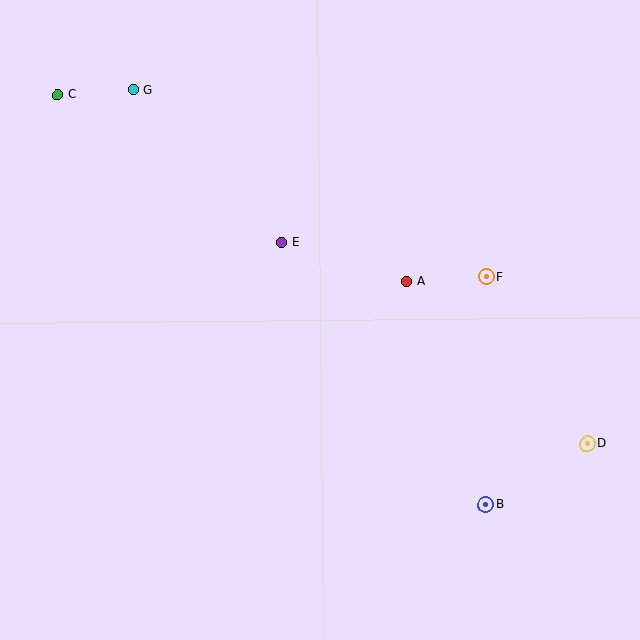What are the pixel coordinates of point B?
Point B is at (485, 505).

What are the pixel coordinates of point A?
Point A is at (406, 281).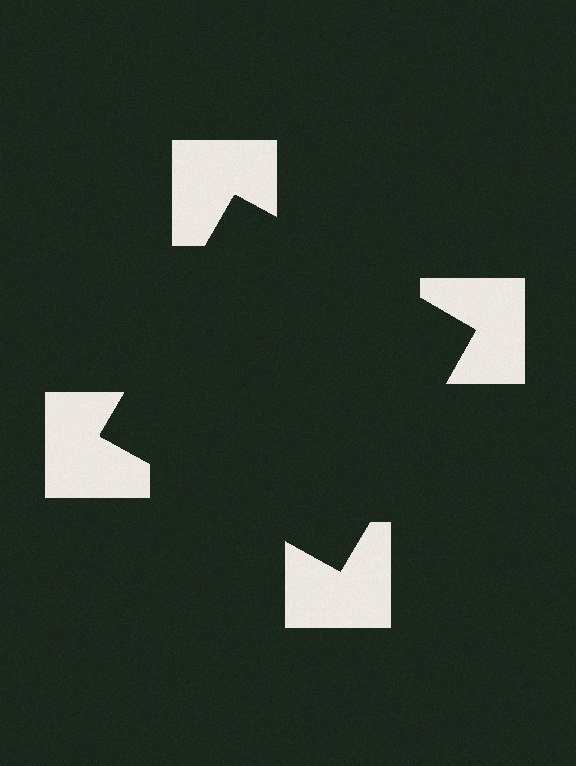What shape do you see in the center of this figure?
An illusory square — its edges are inferred from the aligned wedge cuts in the notched squares, not physically drawn.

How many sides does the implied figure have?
4 sides.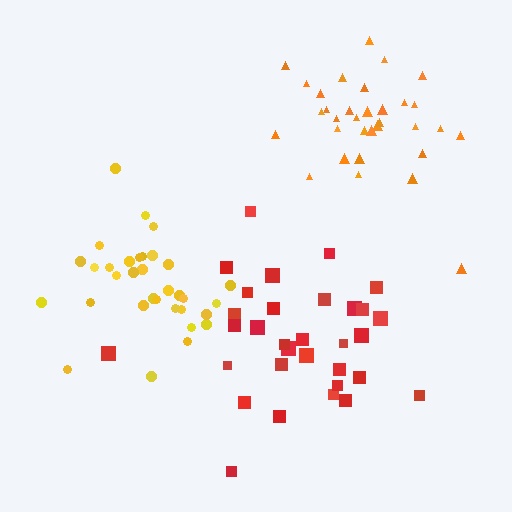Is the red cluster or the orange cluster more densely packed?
Orange.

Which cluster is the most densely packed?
Yellow.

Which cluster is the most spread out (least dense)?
Red.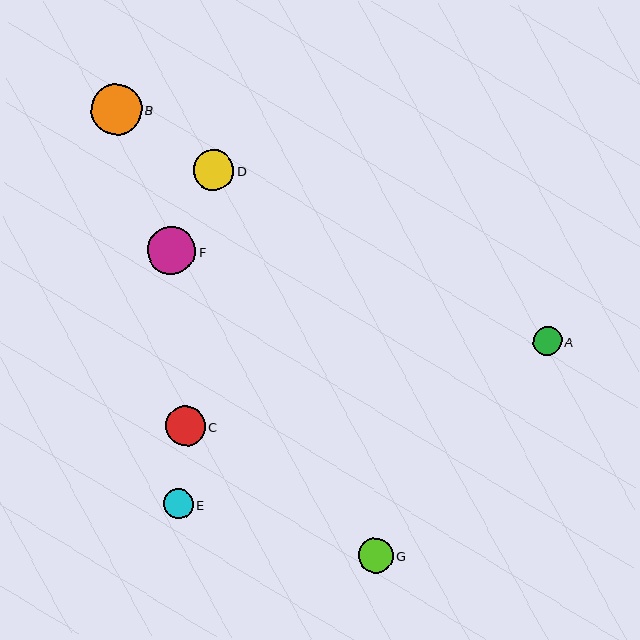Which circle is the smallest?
Circle A is the smallest with a size of approximately 29 pixels.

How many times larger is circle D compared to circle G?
Circle D is approximately 1.2 times the size of circle G.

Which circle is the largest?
Circle B is the largest with a size of approximately 51 pixels.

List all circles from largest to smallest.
From largest to smallest: B, F, D, C, G, E, A.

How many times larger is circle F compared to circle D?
Circle F is approximately 1.2 times the size of circle D.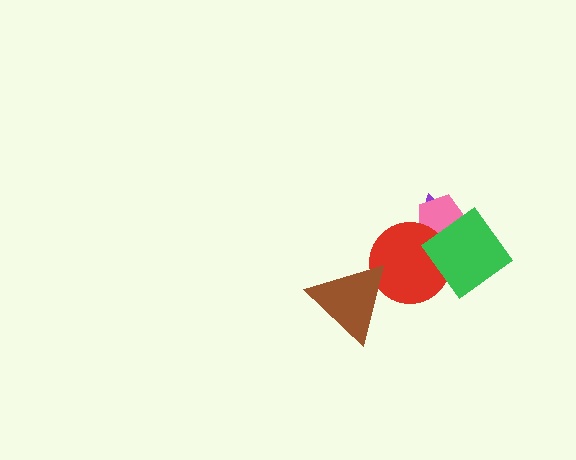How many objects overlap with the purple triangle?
3 objects overlap with the purple triangle.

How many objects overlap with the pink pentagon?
3 objects overlap with the pink pentagon.